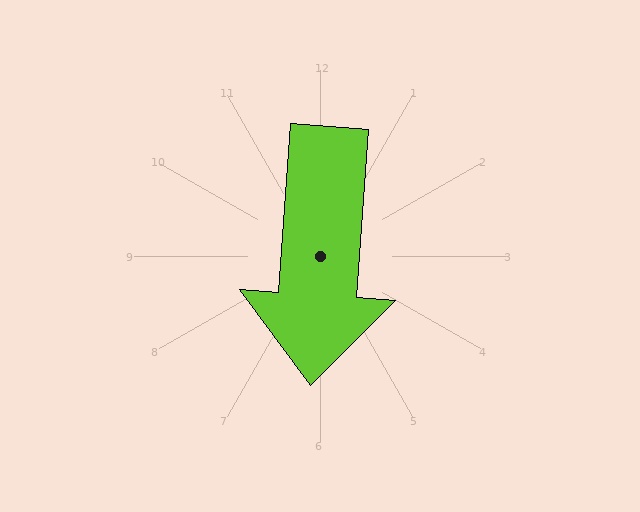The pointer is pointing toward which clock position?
Roughly 6 o'clock.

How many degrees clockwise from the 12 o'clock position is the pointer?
Approximately 184 degrees.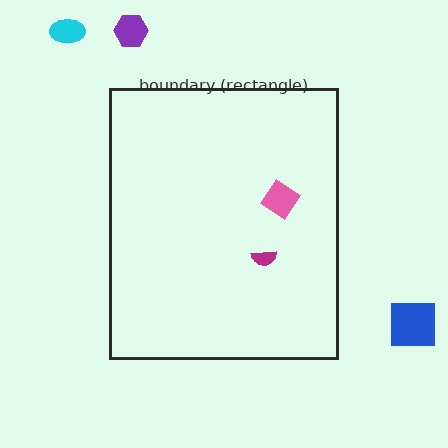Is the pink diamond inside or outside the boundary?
Inside.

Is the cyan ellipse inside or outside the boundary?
Outside.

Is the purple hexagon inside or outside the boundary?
Outside.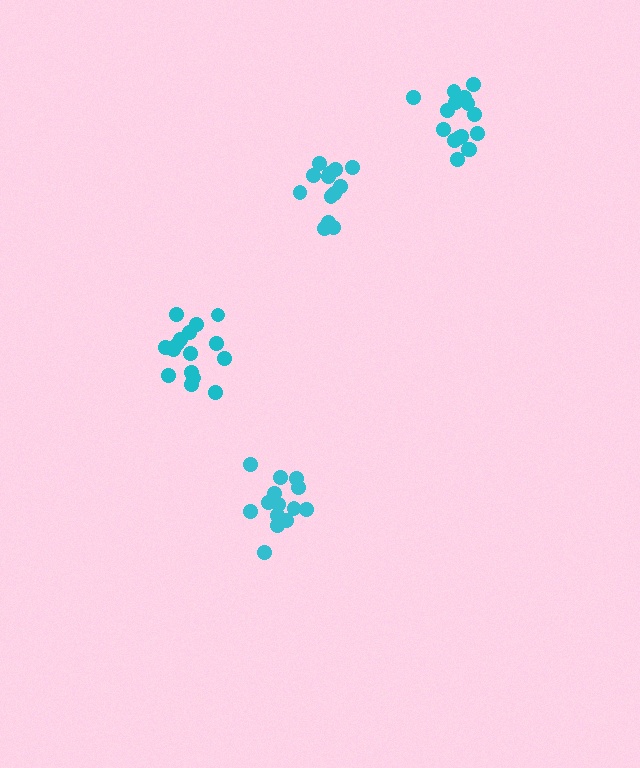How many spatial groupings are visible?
There are 4 spatial groupings.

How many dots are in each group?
Group 1: 13 dots, Group 2: 16 dots, Group 3: 17 dots, Group 4: 14 dots (60 total).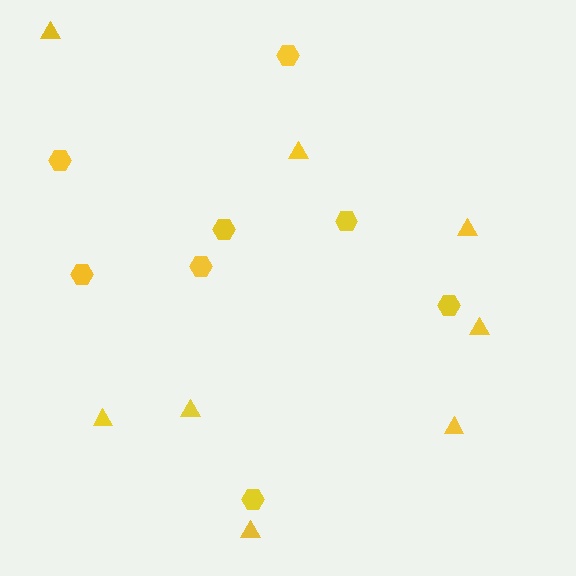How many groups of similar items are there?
There are 2 groups: one group of hexagons (8) and one group of triangles (8).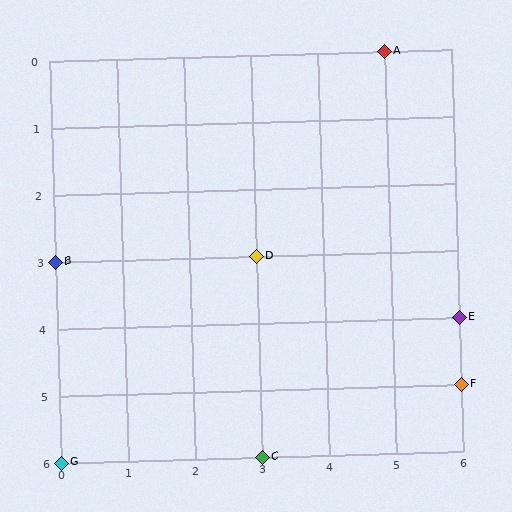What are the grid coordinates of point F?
Point F is at grid coordinates (6, 5).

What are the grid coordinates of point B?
Point B is at grid coordinates (0, 3).